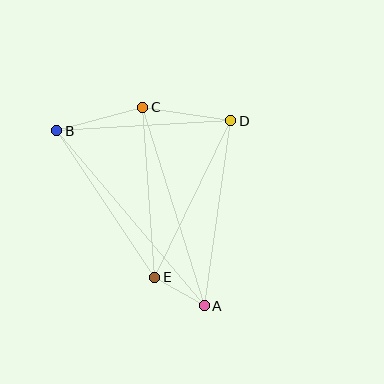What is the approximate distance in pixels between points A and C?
The distance between A and C is approximately 208 pixels.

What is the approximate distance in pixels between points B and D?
The distance between B and D is approximately 175 pixels.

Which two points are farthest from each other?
Points A and B are farthest from each other.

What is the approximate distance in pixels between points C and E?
The distance between C and E is approximately 171 pixels.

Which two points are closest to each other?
Points A and E are closest to each other.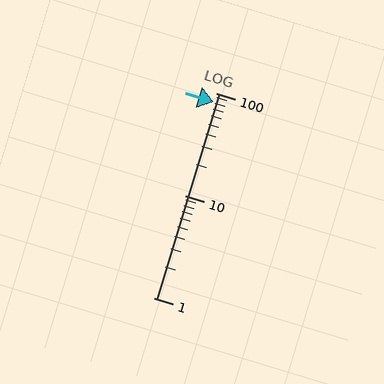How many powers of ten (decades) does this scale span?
The scale spans 2 decades, from 1 to 100.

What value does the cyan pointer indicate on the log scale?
The pointer indicates approximately 81.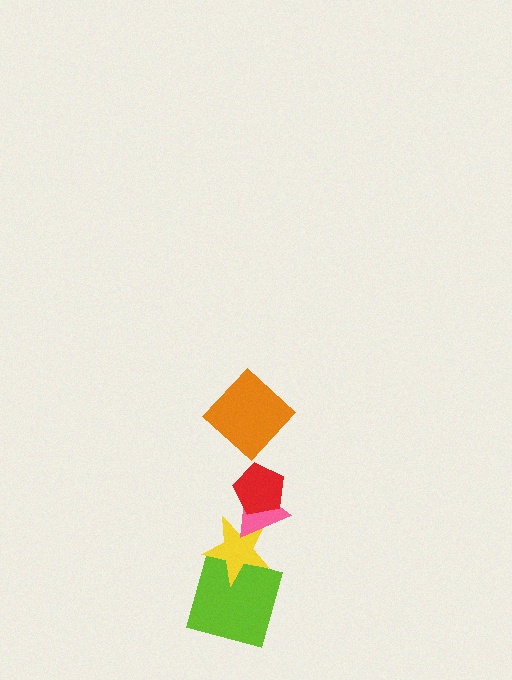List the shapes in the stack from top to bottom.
From top to bottom: the orange diamond, the red pentagon, the pink triangle, the yellow star, the lime square.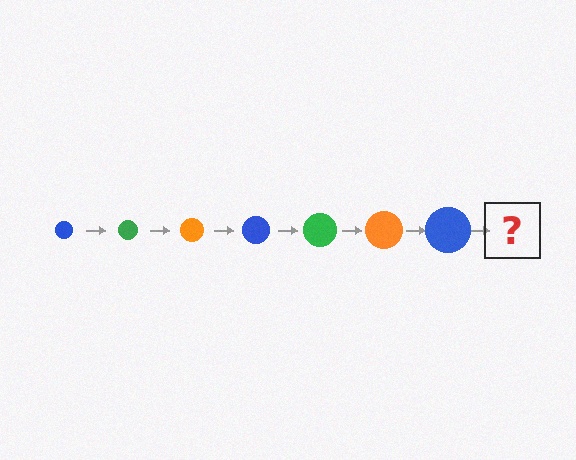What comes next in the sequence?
The next element should be a green circle, larger than the previous one.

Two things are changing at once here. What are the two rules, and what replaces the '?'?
The two rules are that the circle grows larger each step and the color cycles through blue, green, and orange. The '?' should be a green circle, larger than the previous one.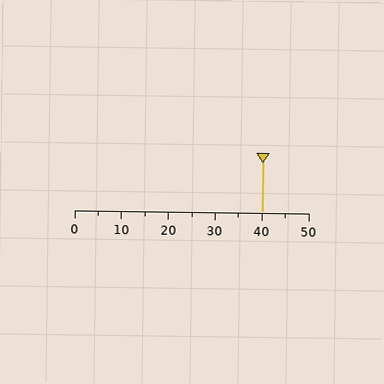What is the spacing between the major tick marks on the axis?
The major ticks are spaced 10 apart.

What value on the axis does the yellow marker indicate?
The marker indicates approximately 40.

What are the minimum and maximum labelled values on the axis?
The axis runs from 0 to 50.